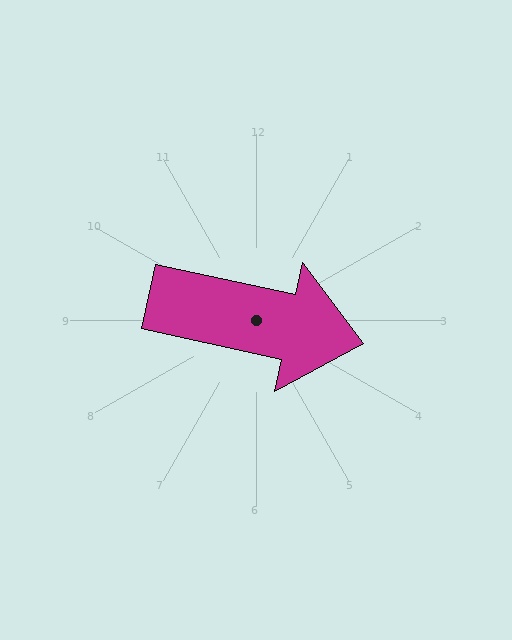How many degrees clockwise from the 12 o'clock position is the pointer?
Approximately 102 degrees.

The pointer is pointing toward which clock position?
Roughly 3 o'clock.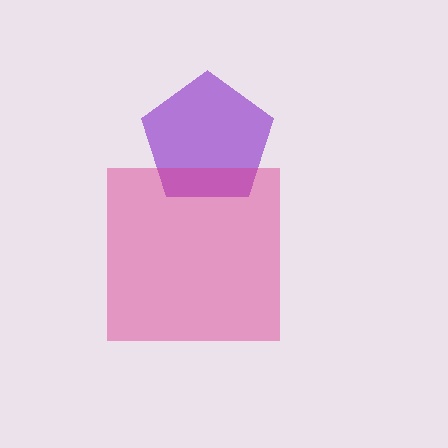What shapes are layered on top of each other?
The layered shapes are: a purple pentagon, a magenta square.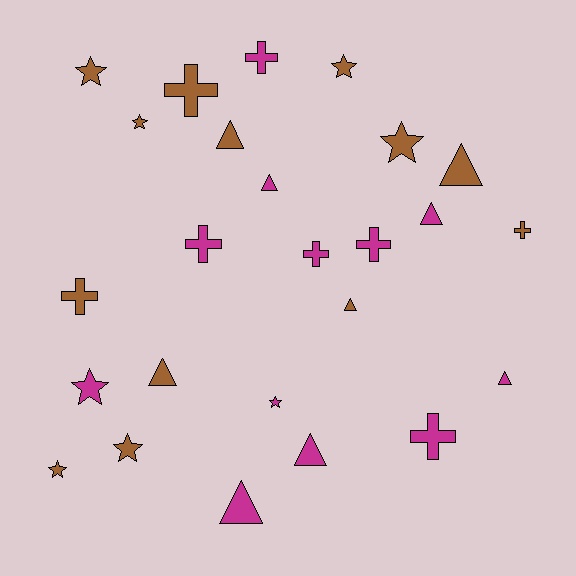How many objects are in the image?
There are 25 objects.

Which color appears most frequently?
Brown, with 13 objects.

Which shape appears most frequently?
Triangle, with 9 objects.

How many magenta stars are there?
There are 2 magenta stars.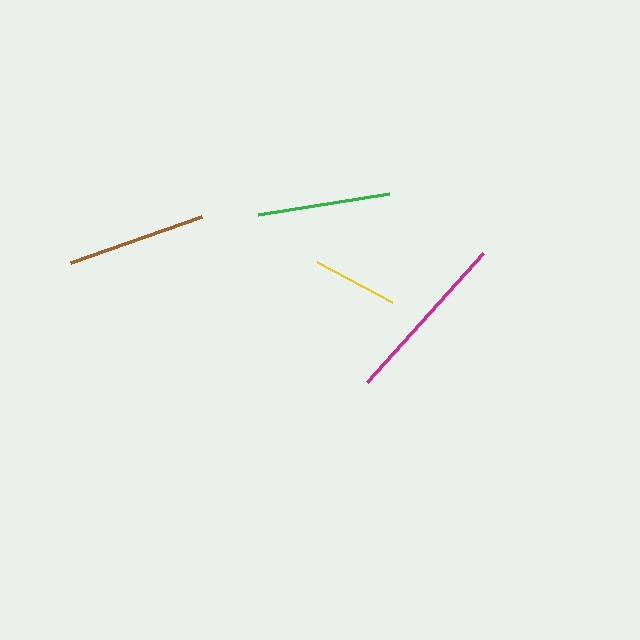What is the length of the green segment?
The green segment is approximately 133 pixels long.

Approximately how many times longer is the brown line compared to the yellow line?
The brown line is approximately 1.6 times the length of the yellow line.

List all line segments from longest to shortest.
From longest to shortest: magenta, brown, green, yellow.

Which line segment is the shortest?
The yellow line is the shortest at approximately 85 pixels.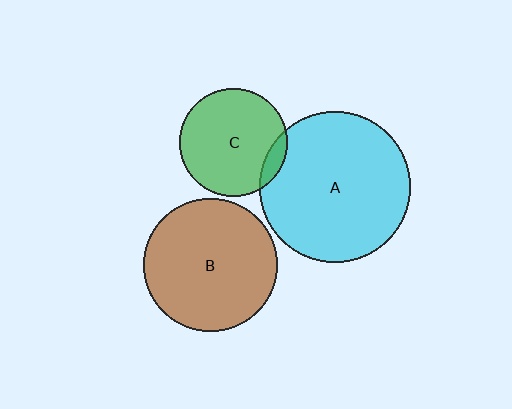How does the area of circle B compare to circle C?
Approximately 1.6 times.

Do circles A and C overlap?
Yes.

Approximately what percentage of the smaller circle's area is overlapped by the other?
Approximately 10%.